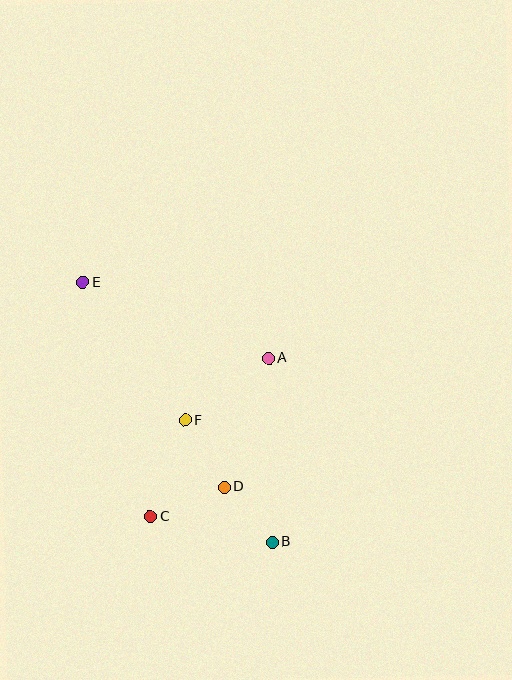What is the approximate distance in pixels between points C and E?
The distance between C and E is approximately 244 pixels.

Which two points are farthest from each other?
Points B and E are farthest from each other.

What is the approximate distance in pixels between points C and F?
The distance between C and F is approximately 103 pixels.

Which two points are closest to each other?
Points B and D are closest to each other.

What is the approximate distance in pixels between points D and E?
The distance between D and E is approximately 249 pixels.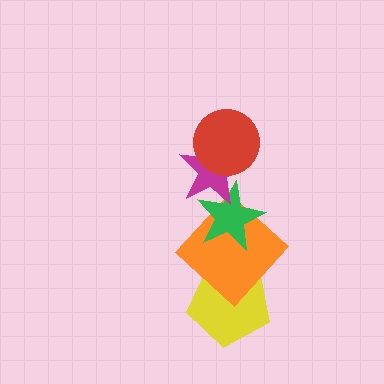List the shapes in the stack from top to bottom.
From top to bottom: the red circle, the magenta star, the green star, the orange diamond, the yellow pentagon.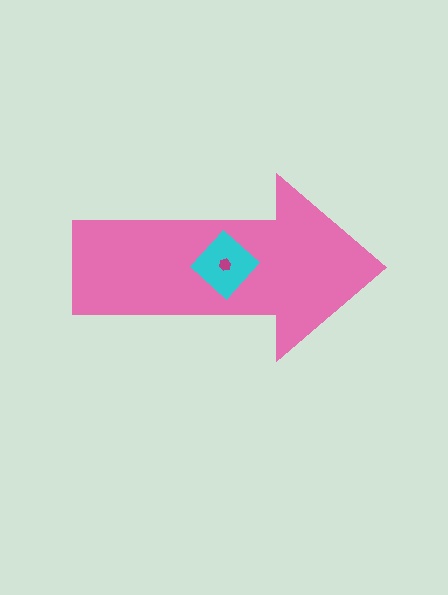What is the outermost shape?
The pink arrow.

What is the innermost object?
The magenta hexagon.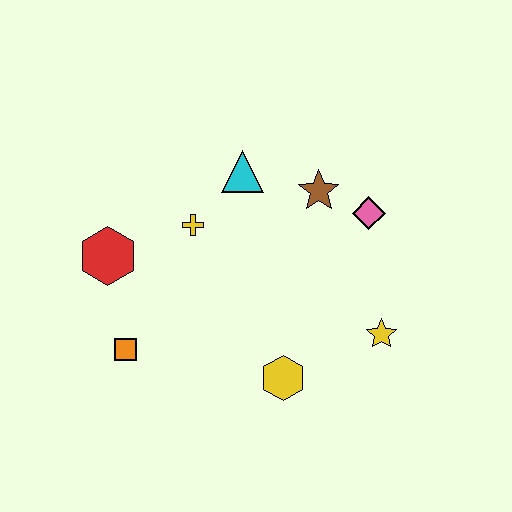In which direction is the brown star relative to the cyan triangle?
The brown star is to the right of the cyan triangle.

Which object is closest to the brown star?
The pink diamond is closest to the brown star.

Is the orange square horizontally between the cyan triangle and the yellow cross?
No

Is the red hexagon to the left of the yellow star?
Yes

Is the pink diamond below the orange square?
No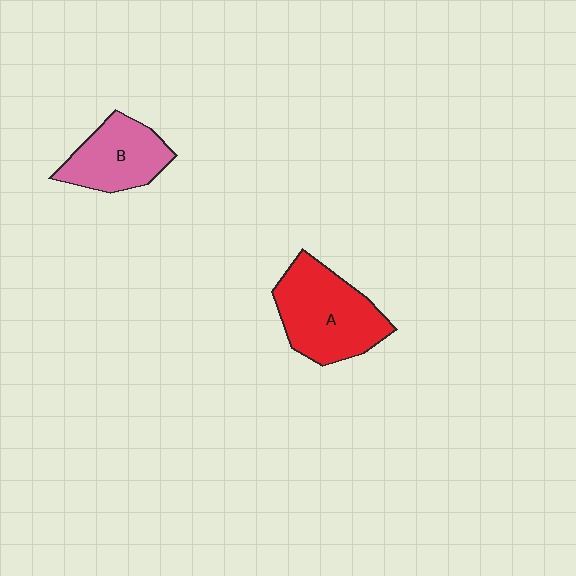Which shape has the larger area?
Shape A (red).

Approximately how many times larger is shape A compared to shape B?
Approximately 1.4 times.